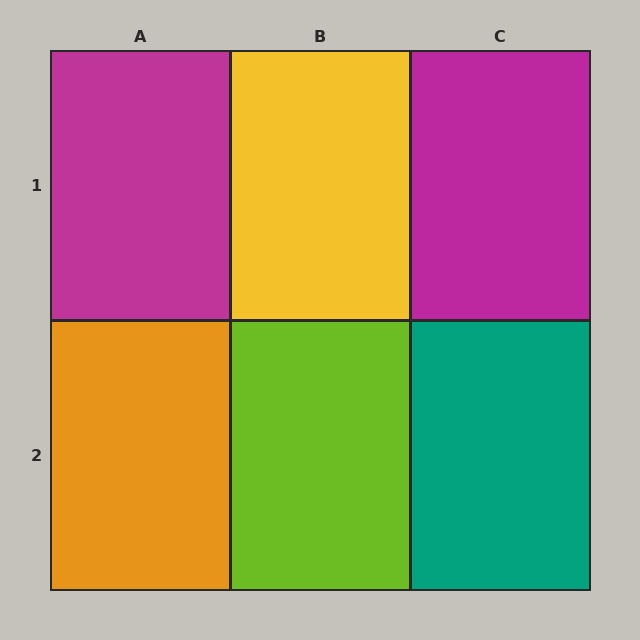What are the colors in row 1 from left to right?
Magenta, yellow, magenta.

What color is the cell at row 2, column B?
Lime.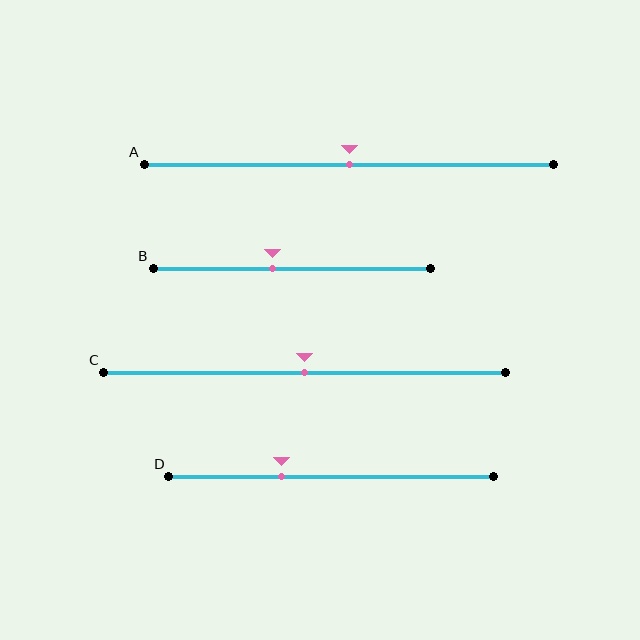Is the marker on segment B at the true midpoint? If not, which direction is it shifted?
No, the marker on segment B is shifted to the left by about 7% of the segment length.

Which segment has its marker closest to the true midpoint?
Segment A has its marker closest to the true midpoint.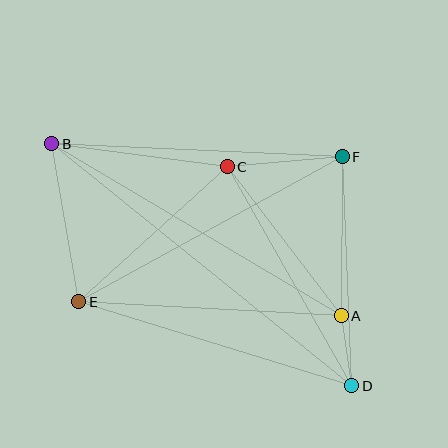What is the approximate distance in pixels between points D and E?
The distance between D and E is approximately 286 pixels.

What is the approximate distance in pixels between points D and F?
The distance between D and F is approximately 229 pixels.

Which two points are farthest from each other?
Points B and D are farthest from each other.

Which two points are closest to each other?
Points A and D are closest to each other.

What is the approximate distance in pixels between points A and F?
The distance between A and F is approximately 159 pixels.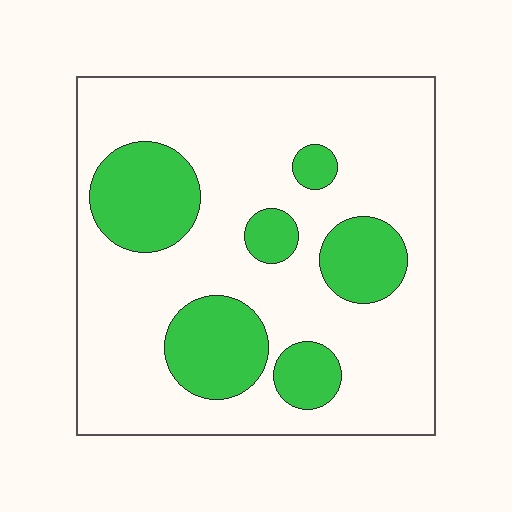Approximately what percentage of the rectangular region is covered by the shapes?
Approximately 25%.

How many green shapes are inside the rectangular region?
6.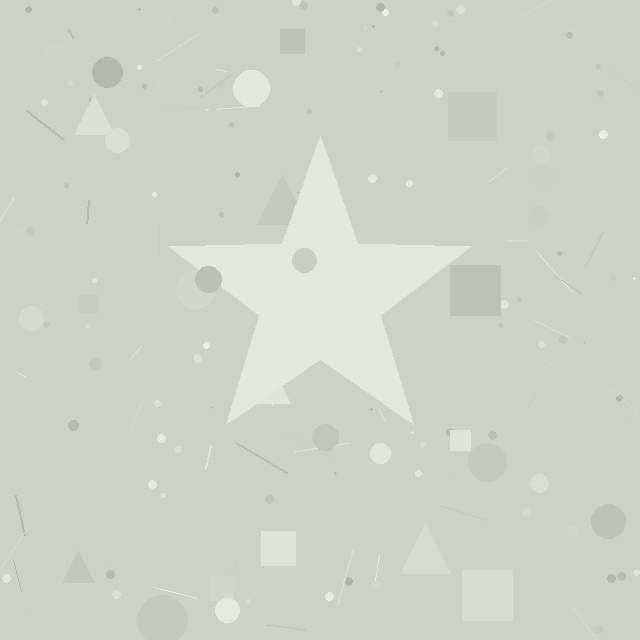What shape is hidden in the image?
A star is hidden in the image.